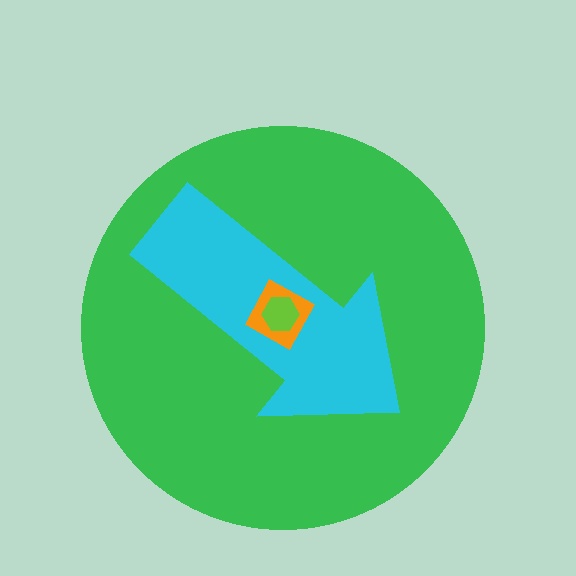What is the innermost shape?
The lime hexagon.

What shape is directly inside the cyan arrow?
The orange square.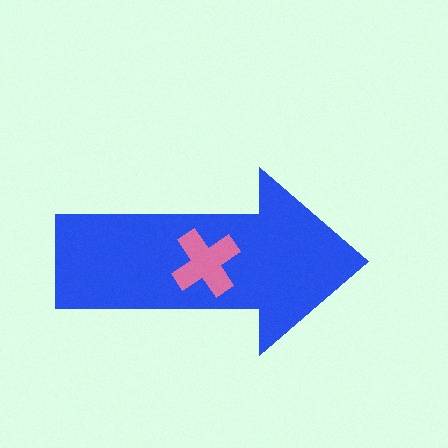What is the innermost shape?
The pink cross.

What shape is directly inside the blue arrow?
The pink cross.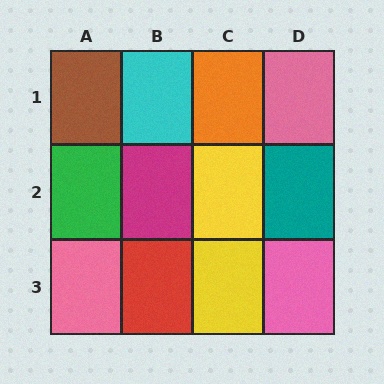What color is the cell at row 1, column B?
Cyan.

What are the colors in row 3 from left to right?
Pink, red, yellow, pink.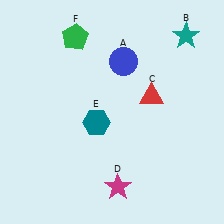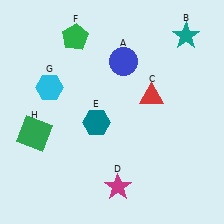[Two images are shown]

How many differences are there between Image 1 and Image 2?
There are 2 differences between the two images.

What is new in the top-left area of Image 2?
A cyan hexagon (G) was added in the top-left area of Image 2.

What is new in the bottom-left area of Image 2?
A green square (H) was added in the bottom-left area of Image 2.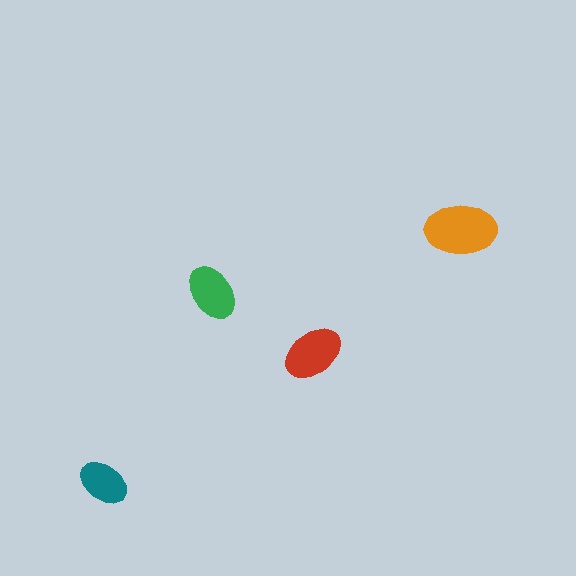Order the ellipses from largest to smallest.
the orange one, the red one, the green one, the teal one.